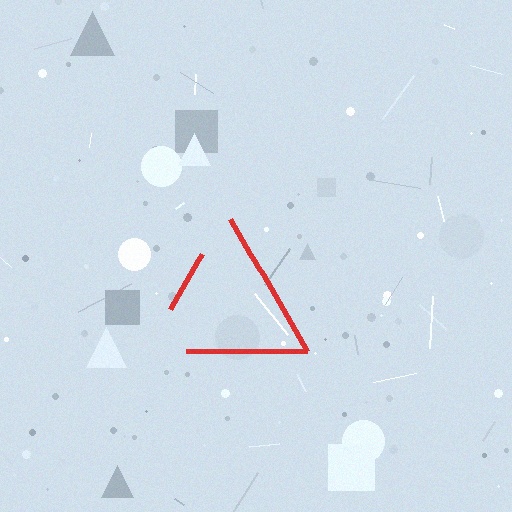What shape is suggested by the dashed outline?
The dashed outline suggests a triangle.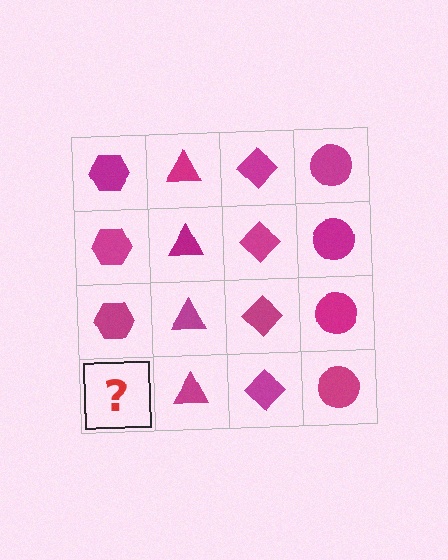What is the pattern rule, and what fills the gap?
The rule is that each column has a consistent shape. The gap should be filled with a magenta hexagon.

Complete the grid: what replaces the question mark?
The question mark should be replaced with a magenta hexagon.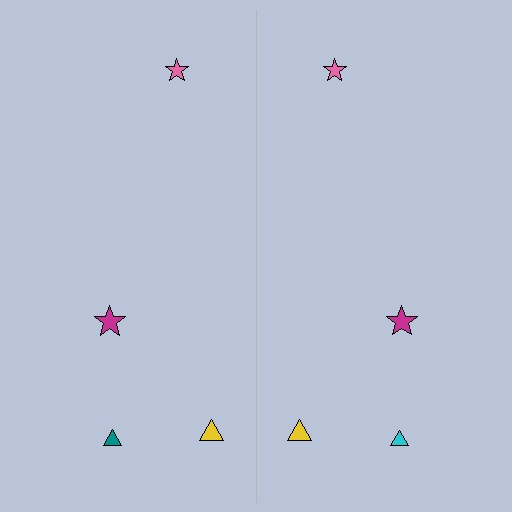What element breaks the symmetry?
The cyan triangle on the right side breaks the symmetry — its mirror counterpart is teal.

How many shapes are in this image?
There are 8 shapes in this image.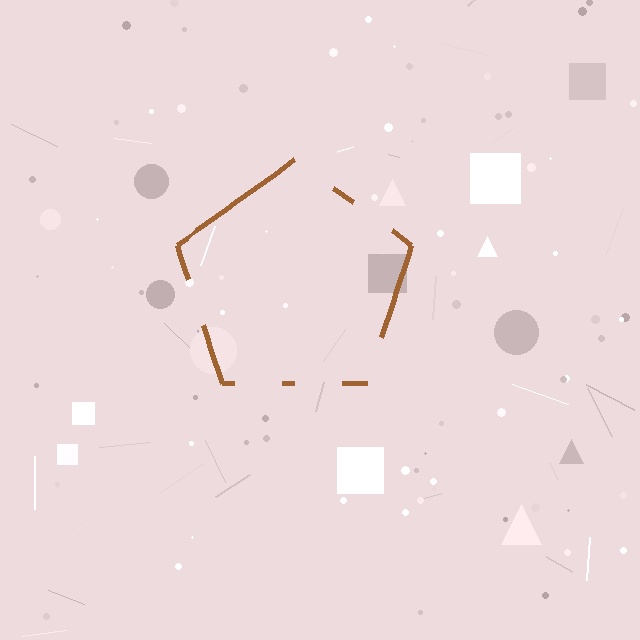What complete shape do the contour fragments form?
The contour fragments form a pentagon.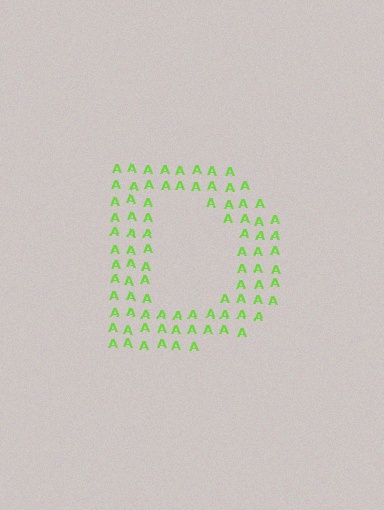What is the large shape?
The large shape is the letter D.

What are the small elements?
The small elements are letter A's.